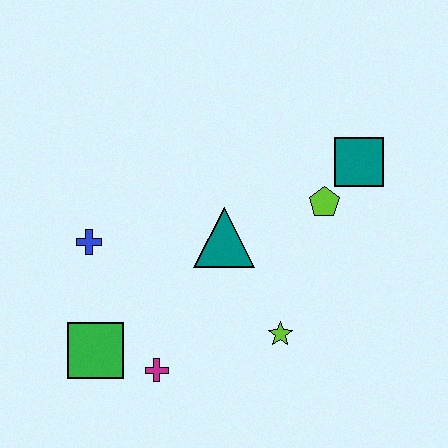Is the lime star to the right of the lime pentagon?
No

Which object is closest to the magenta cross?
The green square is closest to the magenta cross.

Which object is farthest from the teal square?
The green square is farthest from the teal square.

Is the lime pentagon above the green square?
Yes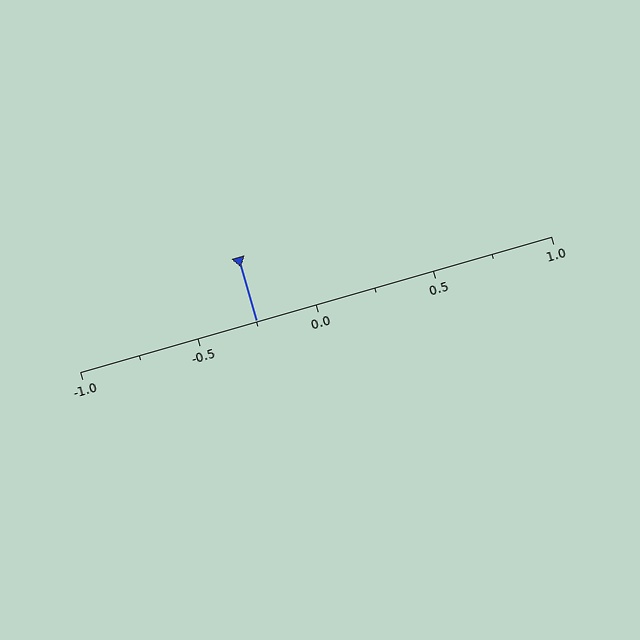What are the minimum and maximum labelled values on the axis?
The axis runs from -1.0 to 1.0.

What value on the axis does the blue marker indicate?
The marker indicates approximately -0.25.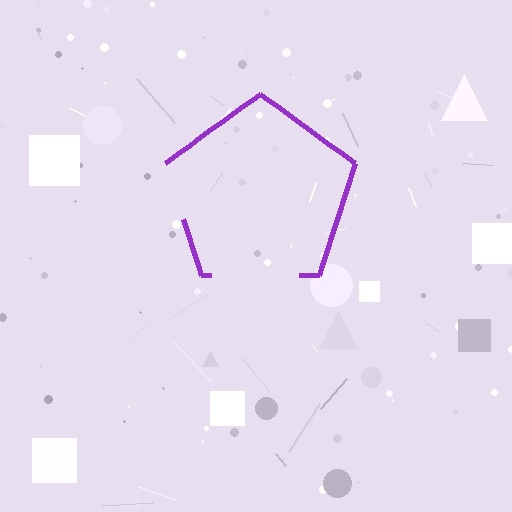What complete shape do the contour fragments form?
The contour fragments form a pentagon.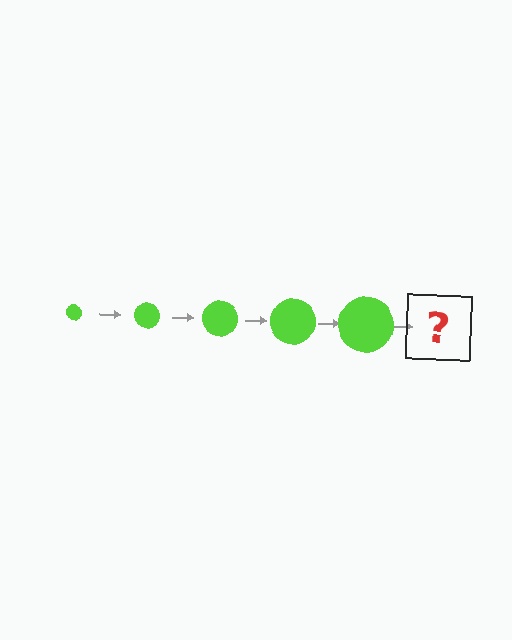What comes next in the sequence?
The next element should be a lime circle, larger than the previous one.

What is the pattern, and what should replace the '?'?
The pattern is that the circle gets progressively larger each step. The '?' should be a lime circle, larger than the previous one.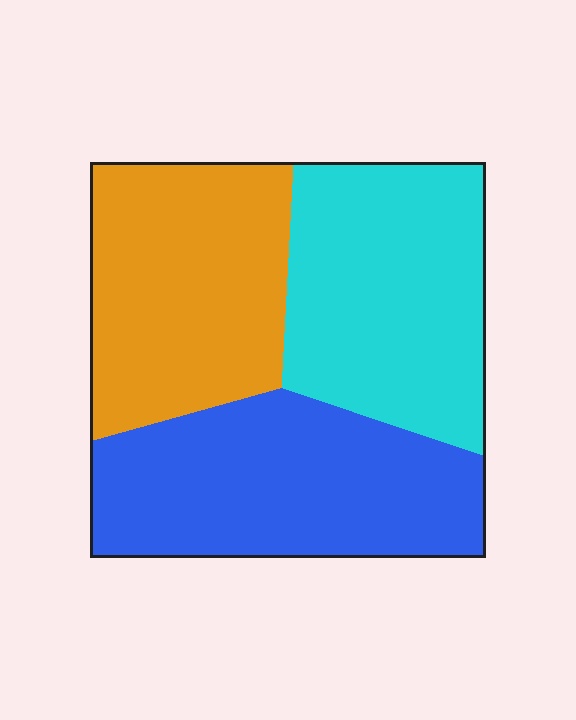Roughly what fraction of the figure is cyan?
Cyan covers about 35% of the figure.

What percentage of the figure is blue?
Blue takes up about one third (1/3) of the figure.